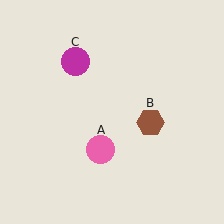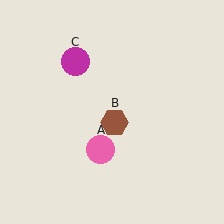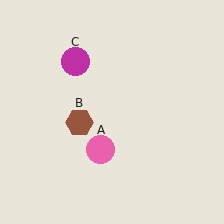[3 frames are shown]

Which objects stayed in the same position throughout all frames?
Pink circle (object A) and magenta circle (object C) remained stationary.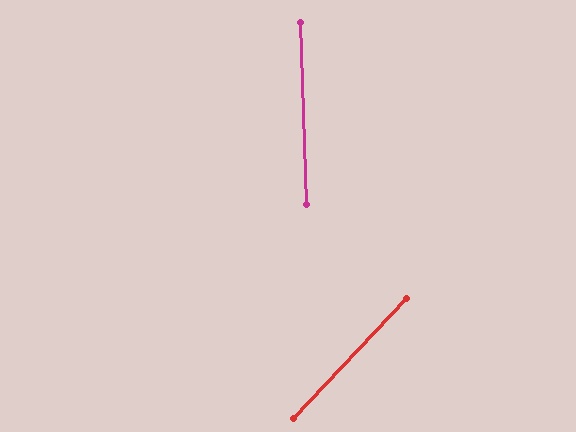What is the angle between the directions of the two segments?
Approximately 45 degrees.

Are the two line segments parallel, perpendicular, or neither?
Neither parallel nor perpendicular — they differ by about 45°.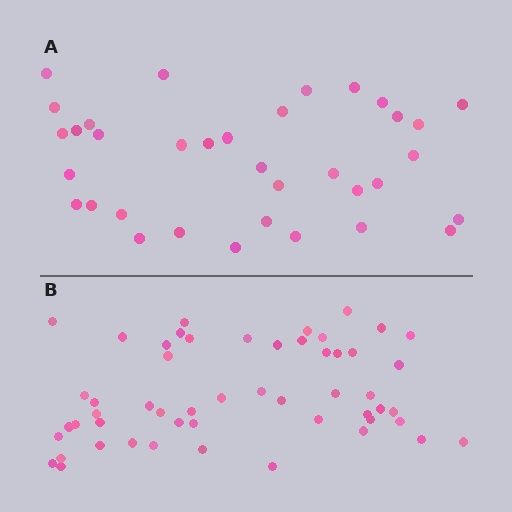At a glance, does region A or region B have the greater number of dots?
Region B (the bottom region) has more dots.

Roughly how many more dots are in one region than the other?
Region B has approximately 20 more dots than region A.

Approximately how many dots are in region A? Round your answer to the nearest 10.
About 40 dots. (The exact count is 35, which rounds to 40.)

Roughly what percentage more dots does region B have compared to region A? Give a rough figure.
About 50% more.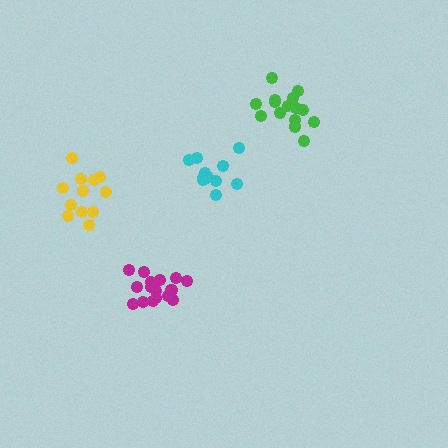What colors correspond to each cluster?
The clusters are colored: green, cyan, yellow, magenta.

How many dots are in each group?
Group 1: 15 dots, Group 2: 12 dots, Group 3: 12 dots, Group 4: 16 dots (55 total).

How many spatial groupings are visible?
There are 4 spatial groupings.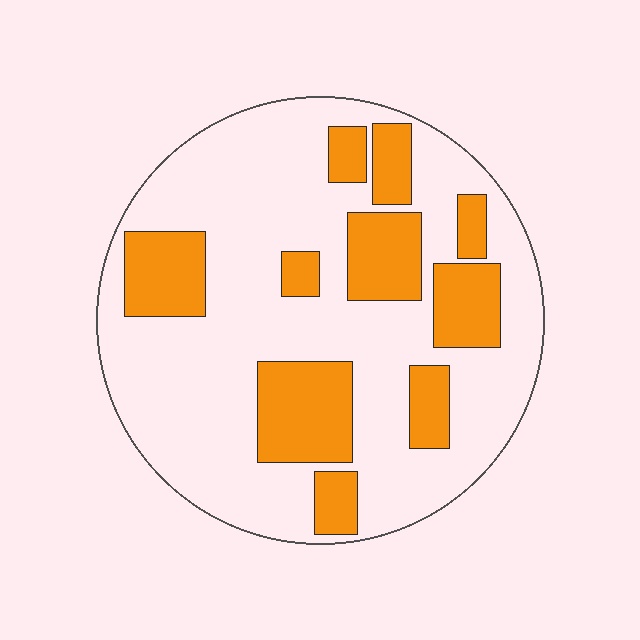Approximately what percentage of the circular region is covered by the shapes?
Approximately 30%.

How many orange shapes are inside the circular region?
10.